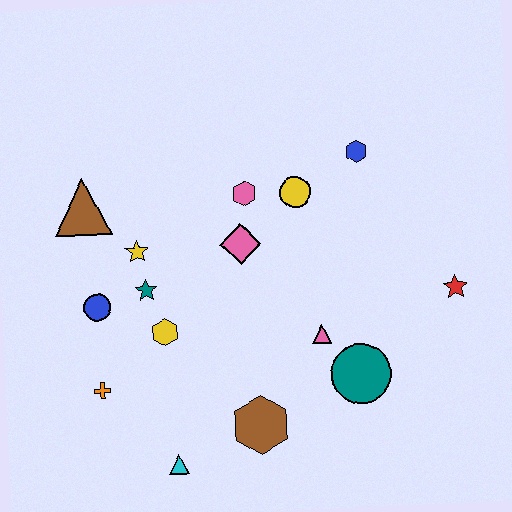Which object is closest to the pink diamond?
The pink hexagon is closest to the pink diamond.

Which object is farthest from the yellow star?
The red star is farthest from the yellow star.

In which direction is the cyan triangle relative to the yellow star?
The cyan triangle is below the yellow star.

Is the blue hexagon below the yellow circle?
No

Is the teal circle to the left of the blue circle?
No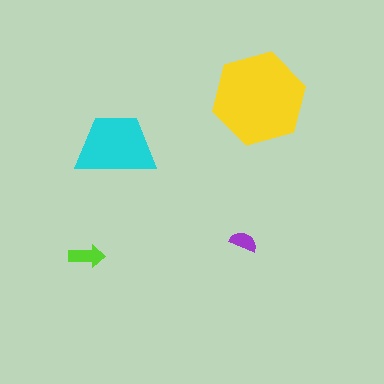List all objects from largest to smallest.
The yellow hexagon, the cyan trapezoid, the lime arrow, the purple semicircle.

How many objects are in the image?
There are 4 objects in the image.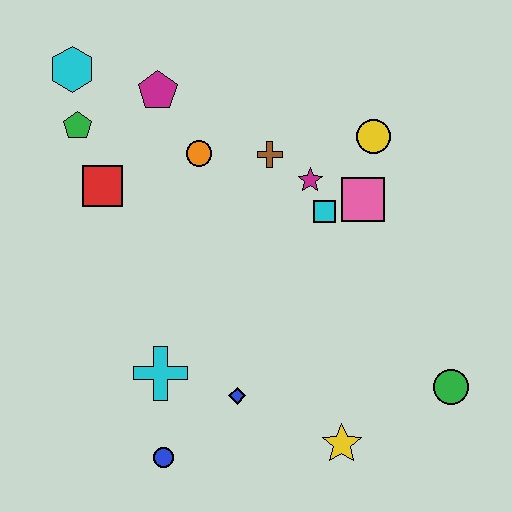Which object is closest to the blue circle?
The cyan cross is closest to the blue circle.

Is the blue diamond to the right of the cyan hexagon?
Yes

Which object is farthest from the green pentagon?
The green circle is farthest from the green pentagon.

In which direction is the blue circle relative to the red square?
The blue circle is below the red square.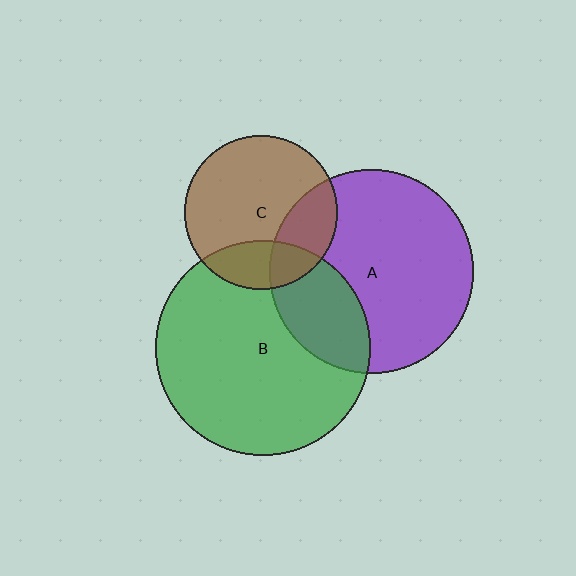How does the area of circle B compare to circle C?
Approximately 2.0 times.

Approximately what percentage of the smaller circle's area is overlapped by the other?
Approximately 20%.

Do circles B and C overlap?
Yes.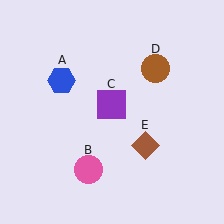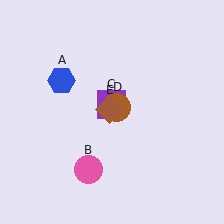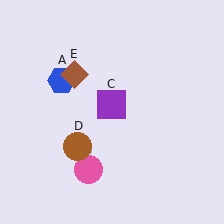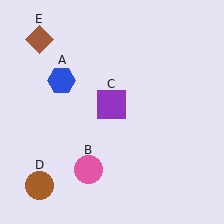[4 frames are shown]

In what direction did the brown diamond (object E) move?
The brown diamond (object E) moved up and to the left.